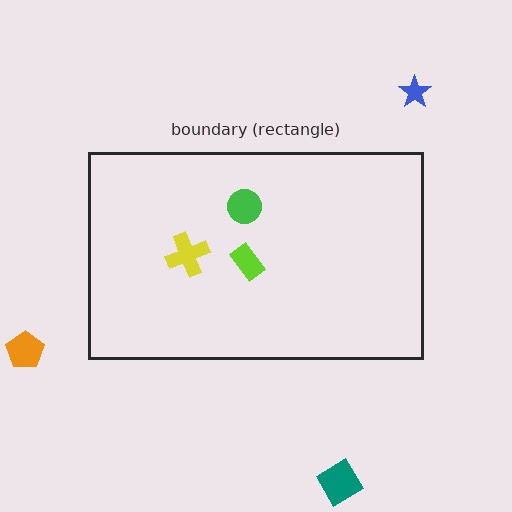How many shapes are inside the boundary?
3 inside, 3 outside.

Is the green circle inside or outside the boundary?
Inside.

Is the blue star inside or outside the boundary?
Outside.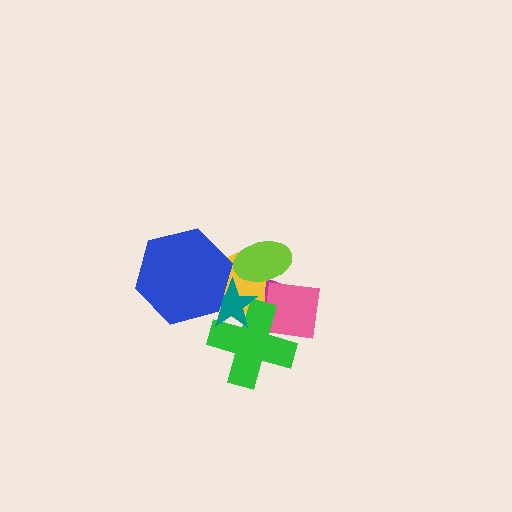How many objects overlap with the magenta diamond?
5 objects overlap with the magenta diamond.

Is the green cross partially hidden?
Yes, it is partially covered by another shape.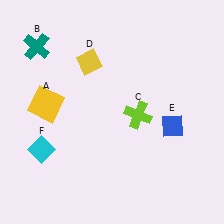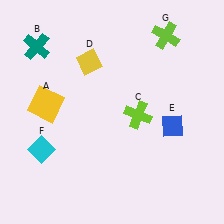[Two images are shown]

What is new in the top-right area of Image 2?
A lime cross (G) was added in the top-right area of Image 2.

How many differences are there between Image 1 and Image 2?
There is 1 difference between the two images.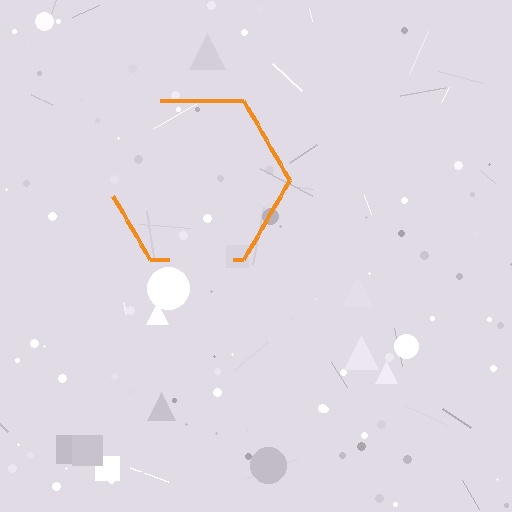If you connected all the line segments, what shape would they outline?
They would outline a hexagon.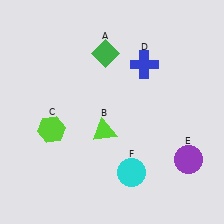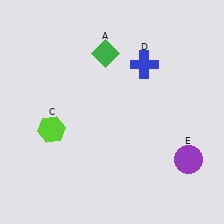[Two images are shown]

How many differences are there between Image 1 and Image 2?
There are 2 differences between the two images.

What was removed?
The cyan circle (F), the lime triangle (B) were removed in Image 2.